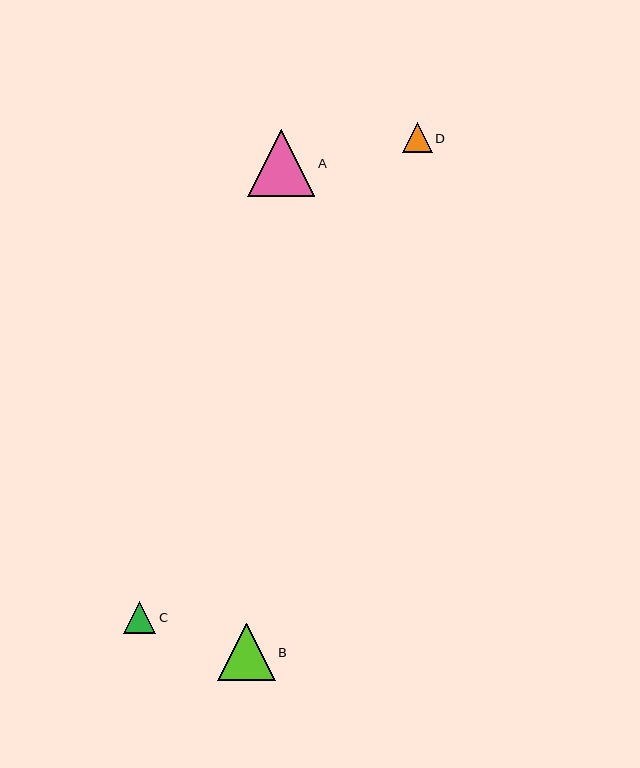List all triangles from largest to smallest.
From largest to smallest: A, B, C, D.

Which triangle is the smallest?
Triangle D is the smallest with a size of approximately 30 pixels.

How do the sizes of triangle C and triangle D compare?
Triangle C and triangle D are approximately the same size.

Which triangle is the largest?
Triangle A is the largest with a size of approximately 67 pixels.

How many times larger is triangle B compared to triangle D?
Triangle B is approximately 1.9 times the size of triangle D.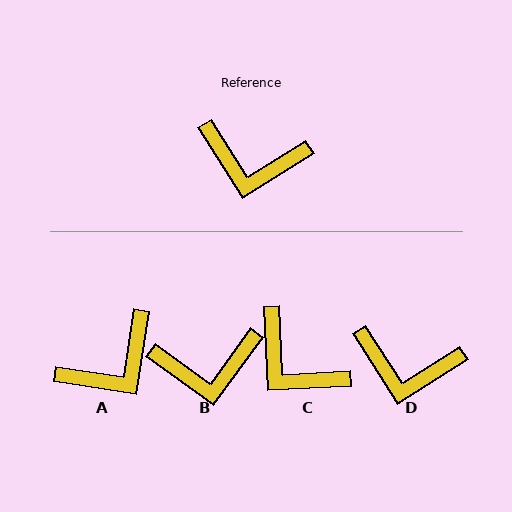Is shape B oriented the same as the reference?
No, it is off by about 22 degrees.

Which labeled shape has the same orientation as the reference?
D.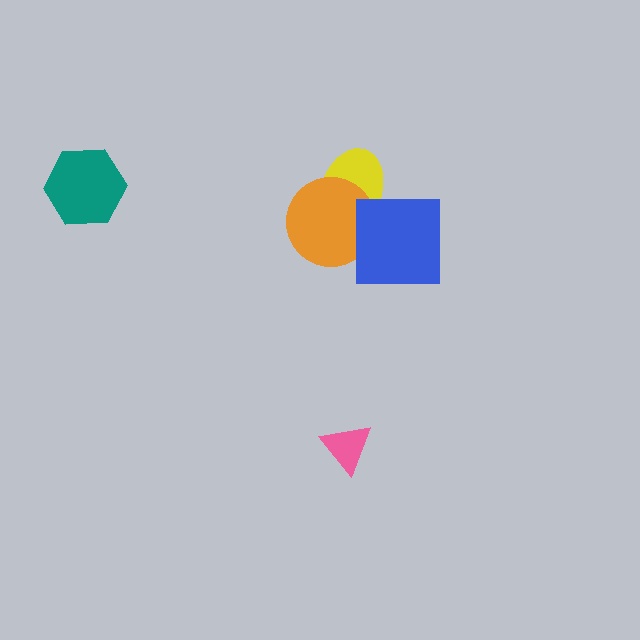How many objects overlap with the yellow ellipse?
2 objects overlap with the yellow ellipse.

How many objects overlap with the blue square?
2 objects overlap with the blue square.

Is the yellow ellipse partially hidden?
Yes, it is partially covered by another shape.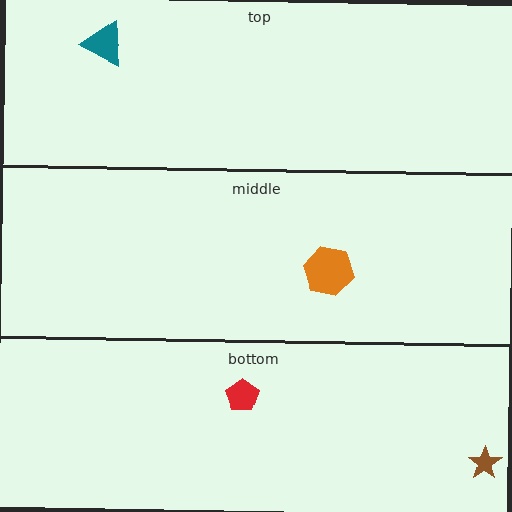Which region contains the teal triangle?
The top region.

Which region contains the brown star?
The bottom region.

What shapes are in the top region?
The teal triangle.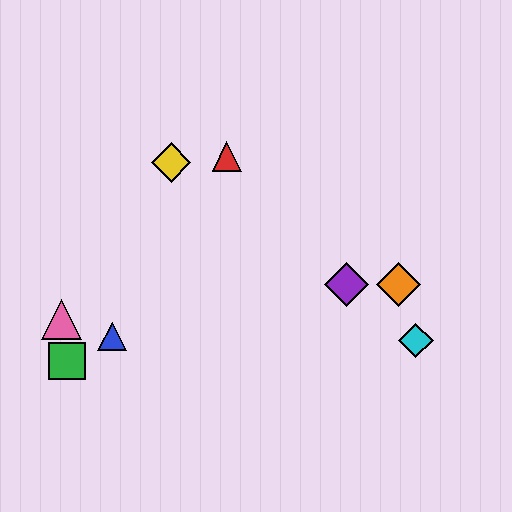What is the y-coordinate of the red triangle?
The red triangle is at y≈156.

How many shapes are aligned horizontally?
2 shapes (the purple diamond, the orange diamond) are aligned horizontally.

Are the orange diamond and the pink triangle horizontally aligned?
No, the orange diamond is at y≈285 and the pink triangle is at y≈319.